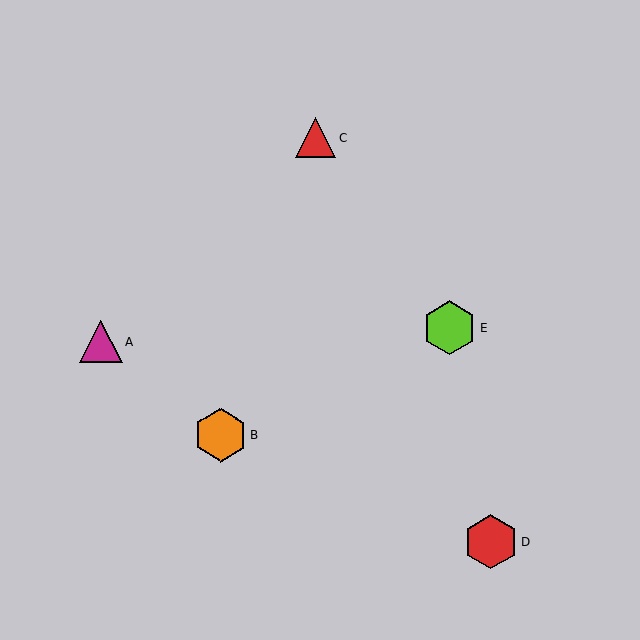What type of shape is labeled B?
Shape B is an orange hexagon.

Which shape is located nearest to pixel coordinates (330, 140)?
The red triangle (labeled C) at (315, 138) is nearest to that location.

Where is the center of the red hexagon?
The center of the red hexagon is at (491, 542).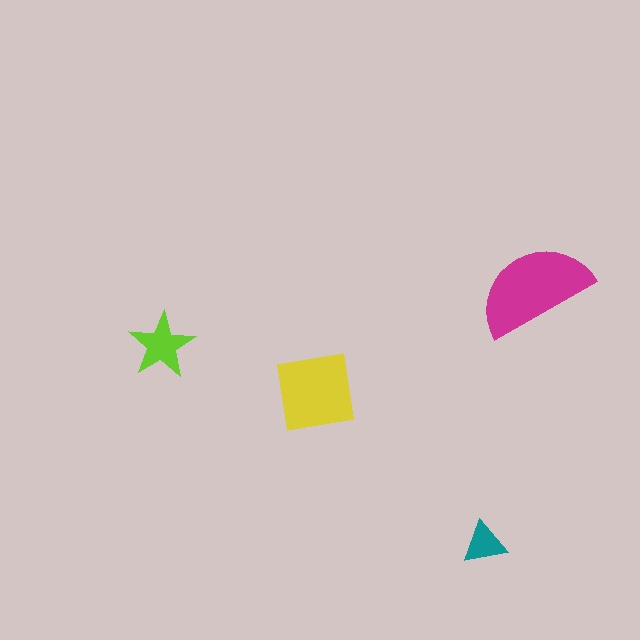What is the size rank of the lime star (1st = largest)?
3rd.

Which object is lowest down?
The teal triangle is bottommost.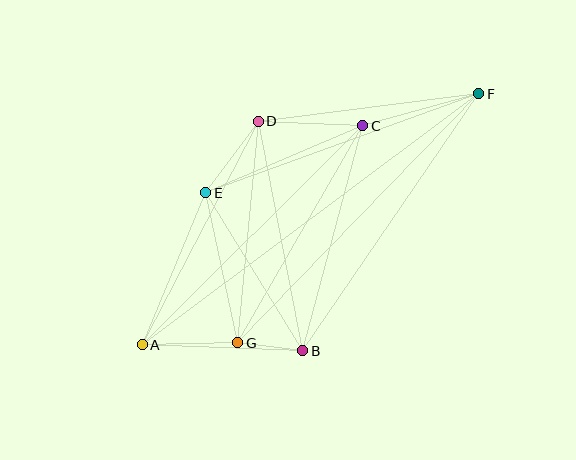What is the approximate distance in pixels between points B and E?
The distance between B and E is approximately 186 pixels.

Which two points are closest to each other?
Points B and G are closest to each other.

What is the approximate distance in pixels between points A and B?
The distance between A and B is approximately 161 pixels.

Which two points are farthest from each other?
Points A and F are farthest from each other.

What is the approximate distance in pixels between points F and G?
The distance between F and G is approximately 347 pixels.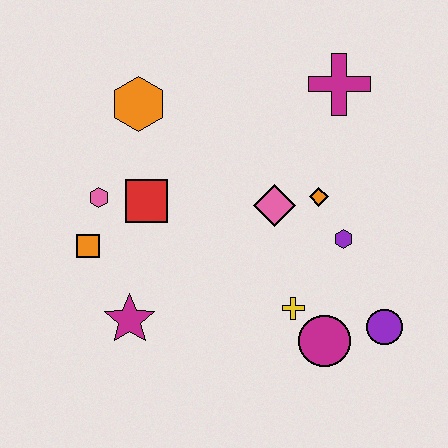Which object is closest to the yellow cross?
The magenta circle is closest to the yellow cross.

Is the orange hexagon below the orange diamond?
No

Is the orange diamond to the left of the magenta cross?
Yes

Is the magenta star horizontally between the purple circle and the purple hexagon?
No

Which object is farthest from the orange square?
The purple circle is farthest from the orange square.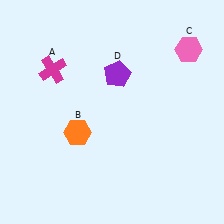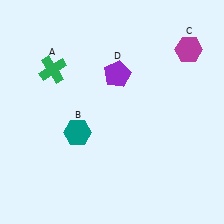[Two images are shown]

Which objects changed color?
A changed from magenta to green. B changed from orange to teal. C changed from pink to magenta.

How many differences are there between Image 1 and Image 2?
There are 3 differences between the two images.